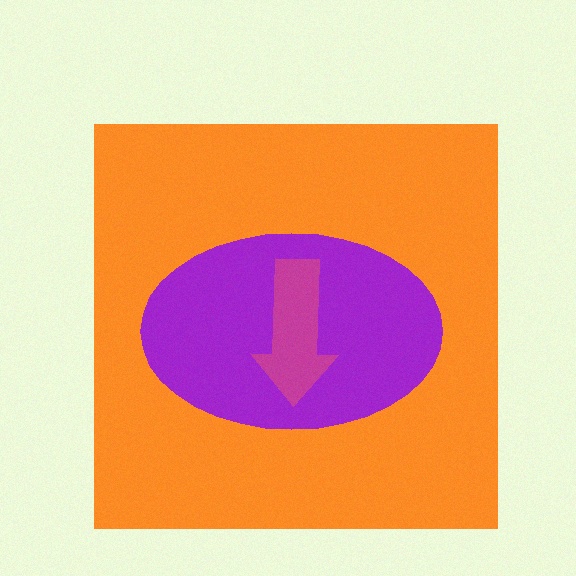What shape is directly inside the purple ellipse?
The magenta arrow.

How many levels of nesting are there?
3.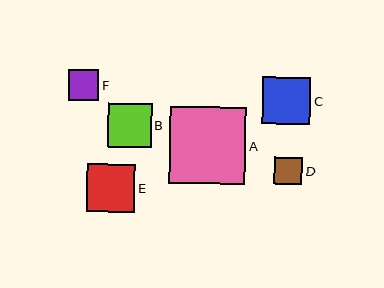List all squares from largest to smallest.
From largest to smallest: A, E, C, B, F, D.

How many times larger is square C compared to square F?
Square C is approximately 1.6 times the size of square F.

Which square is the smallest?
Square D is the smallest with a size of approximately 28 pixels.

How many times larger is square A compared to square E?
Square A is approximately 1.6 times the size of square E.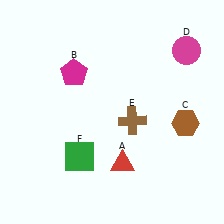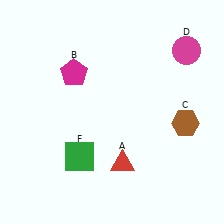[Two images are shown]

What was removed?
The brown cross (E) was removed in Image 2.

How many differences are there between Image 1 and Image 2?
There is 1 difference between the two images.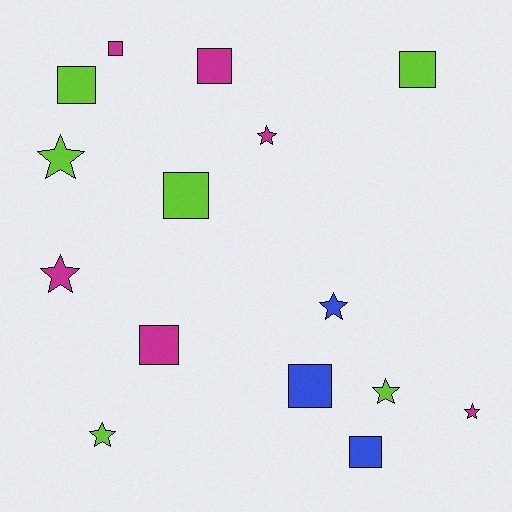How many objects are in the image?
There are 15 objects.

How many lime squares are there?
There are 3 lime squares.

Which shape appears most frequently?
Square, with 8 objects.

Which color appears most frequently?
Lime, with 6 objects.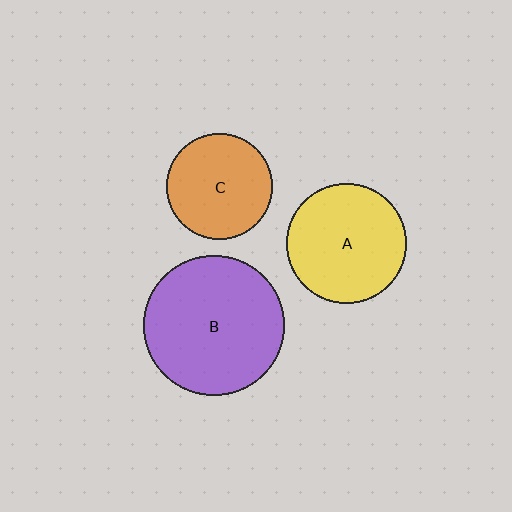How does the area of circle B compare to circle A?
Approximately 1.4 times.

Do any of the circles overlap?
No, none of the circles overlap.